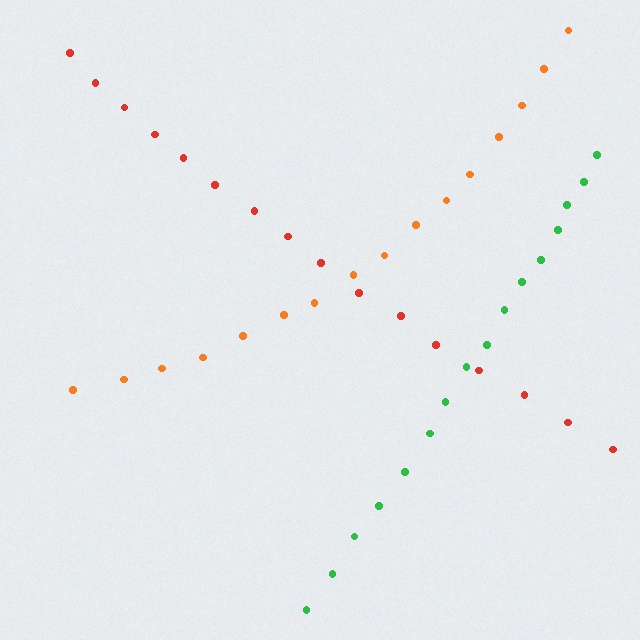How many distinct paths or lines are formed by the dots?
There are 3 distinct paths.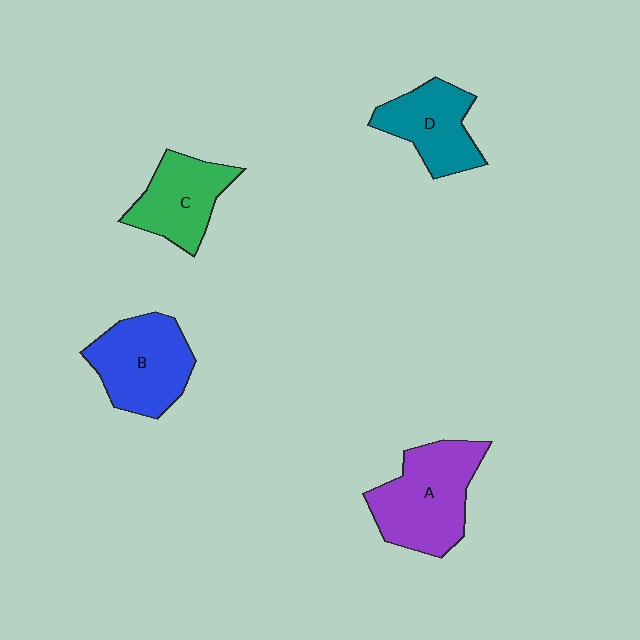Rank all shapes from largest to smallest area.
From largest to smallest: A (purple), B (blue), C (green), D (teal).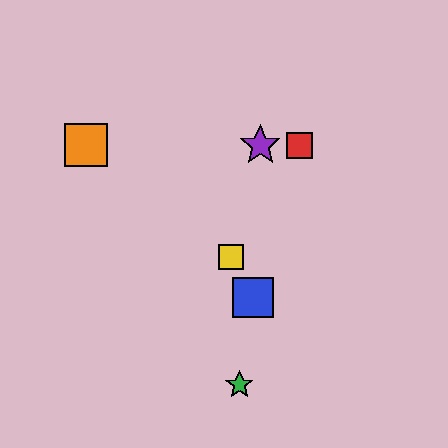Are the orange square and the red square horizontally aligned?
Yes, both are at y≈145.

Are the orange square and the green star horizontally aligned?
No, the orange square is at y≈145 and the green star is at y≈385.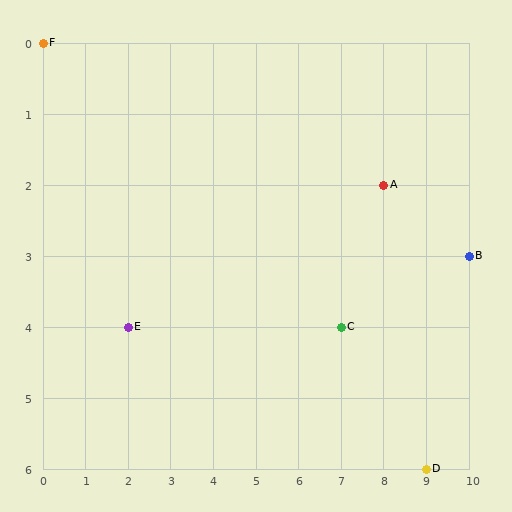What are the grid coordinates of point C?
Point C is at grid coordinates (7, 4).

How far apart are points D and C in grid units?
Points D and C are 2 columns and 2 rows apart (about 2.8 grid units diagonally).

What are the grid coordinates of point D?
Point D is at grid coordinates (9, 6).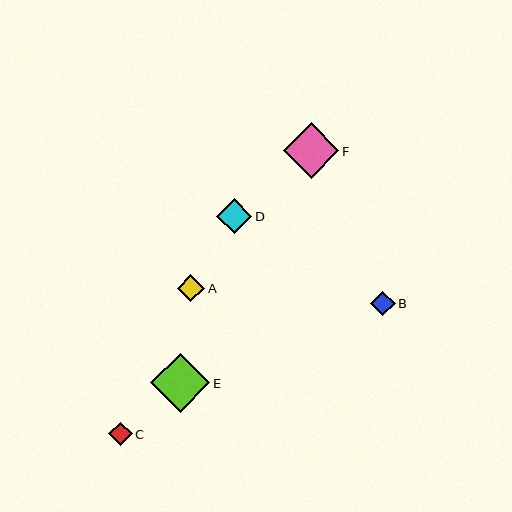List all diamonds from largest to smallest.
From largest to smallest: E, F, D, A, B, C.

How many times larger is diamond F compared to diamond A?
Diamond F is approximately 2.0 times the size of diamond A.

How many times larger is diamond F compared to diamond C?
Diamond F is approximately 2.4 times the size of diamond C.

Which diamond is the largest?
Diamond E is the largest with a size of approximately 59 pixels.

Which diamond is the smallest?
Diamond C is the smallest with a size of approximately 23 pixels.